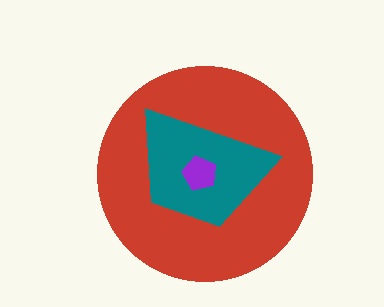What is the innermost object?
The purple pentagon.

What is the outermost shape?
The red circle.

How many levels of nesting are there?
3.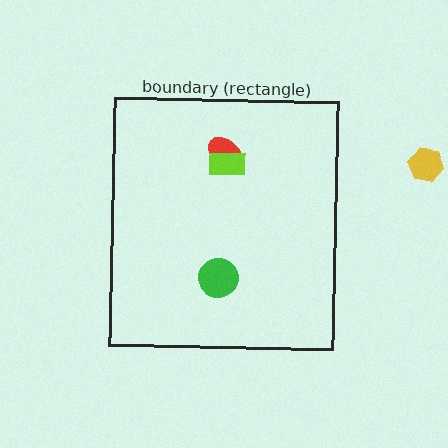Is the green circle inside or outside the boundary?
Inside.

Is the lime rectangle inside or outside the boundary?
Inside.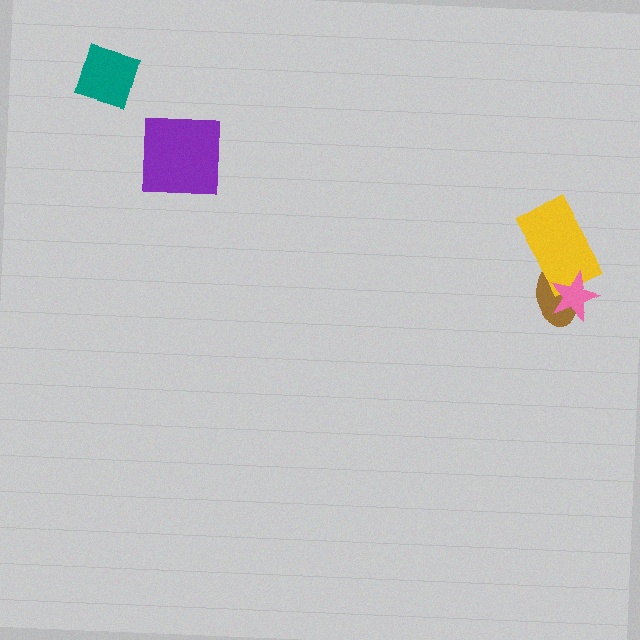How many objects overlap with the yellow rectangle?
2 objects overlap with the yellow rectangle.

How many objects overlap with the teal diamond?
0 objects overlap with the teal diamond.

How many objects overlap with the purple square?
0 objects overlap with the purple square.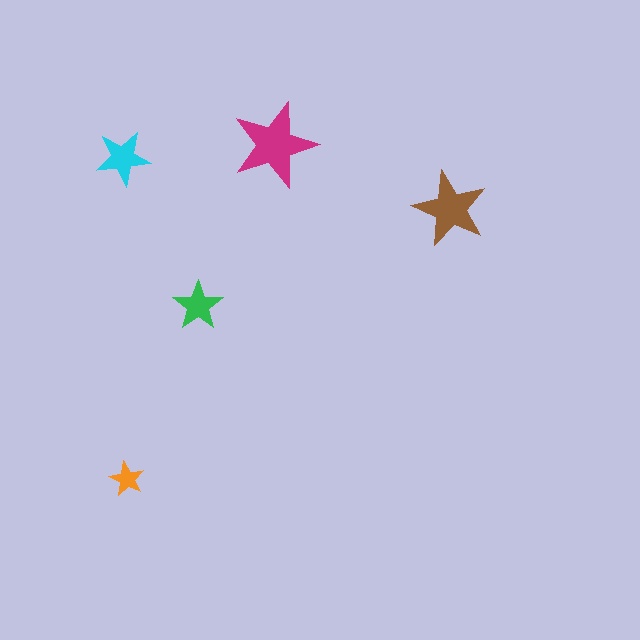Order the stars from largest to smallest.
the magenta one, the brown one, the cyan one, the green one, the orange one.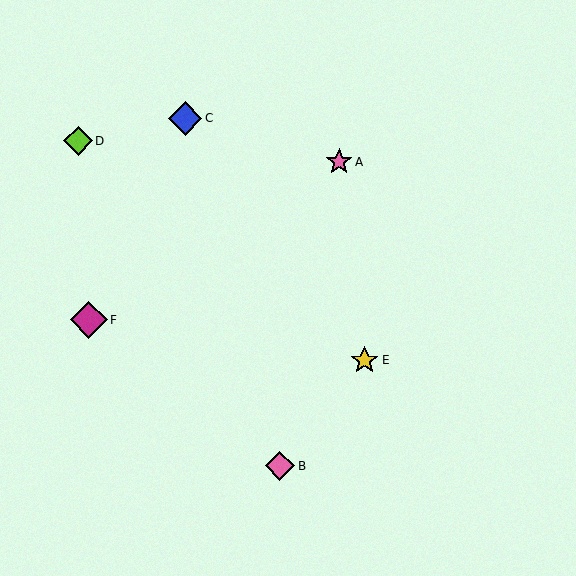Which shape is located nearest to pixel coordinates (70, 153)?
The lime diamond (labeled D) at (78, 141) is nearest to that location.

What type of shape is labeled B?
Shape B is a pink diamond.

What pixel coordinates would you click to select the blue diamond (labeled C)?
Click at (185, 118) to select the blue diamond C.